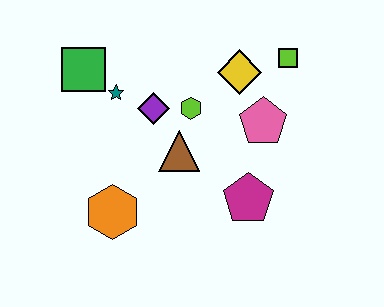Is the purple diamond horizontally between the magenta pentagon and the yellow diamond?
No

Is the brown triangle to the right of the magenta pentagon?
No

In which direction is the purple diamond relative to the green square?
The purple diamond is to the right of the green square.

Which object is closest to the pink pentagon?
The yellow diamond is closest to the pink pentagon.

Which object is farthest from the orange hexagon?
The lime square is farthest from the orange hexagon.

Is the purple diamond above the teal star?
No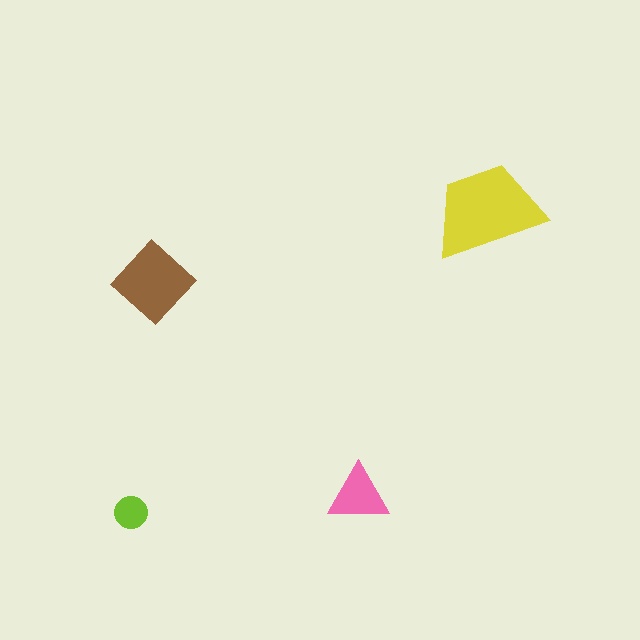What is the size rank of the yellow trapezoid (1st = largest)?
1st.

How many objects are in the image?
There are 4 objects in the image.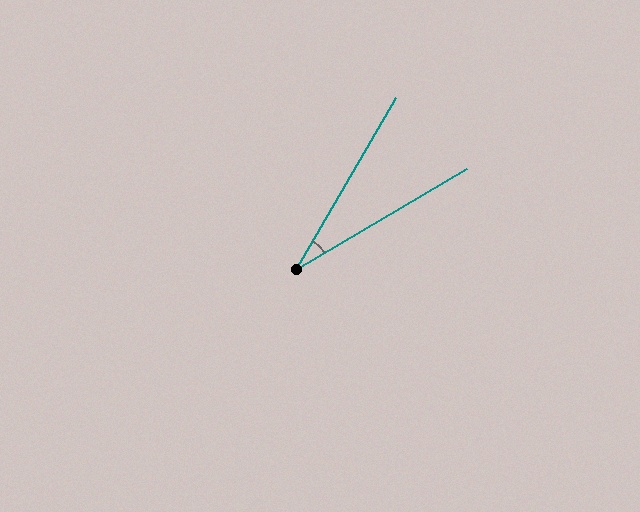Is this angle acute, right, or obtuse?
It is acute.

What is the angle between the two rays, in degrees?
Approximately 29 degrees.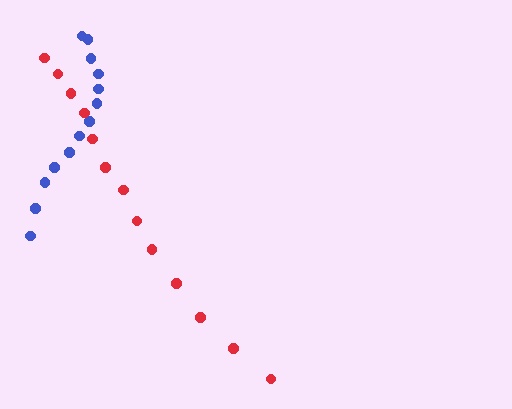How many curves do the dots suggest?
There are 2 distinct paths.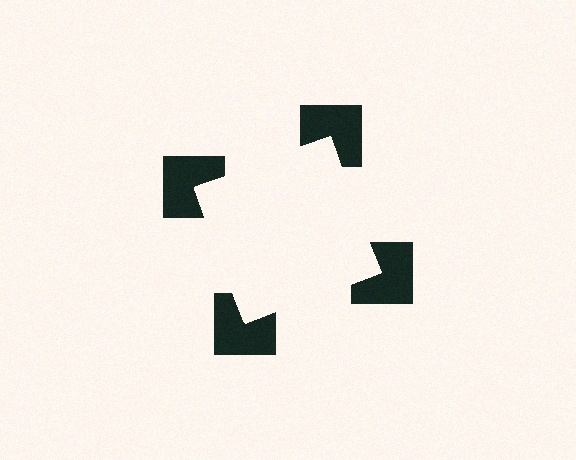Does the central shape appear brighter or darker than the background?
It typically appears slightly brighter than the background, even though no actual brightness change is drawn.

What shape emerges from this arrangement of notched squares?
An illusory square — its edges are inferred from the aligned wedge cuts in the notched squares, not physically drawn.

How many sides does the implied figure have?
4 sides.